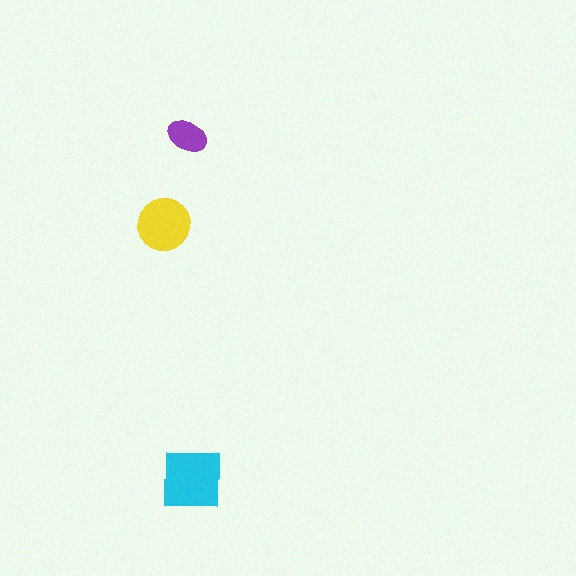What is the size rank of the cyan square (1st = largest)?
1st.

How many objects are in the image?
There are 3 objects in the image.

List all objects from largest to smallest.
The cyan square, the yellow circle, the purple ellipse.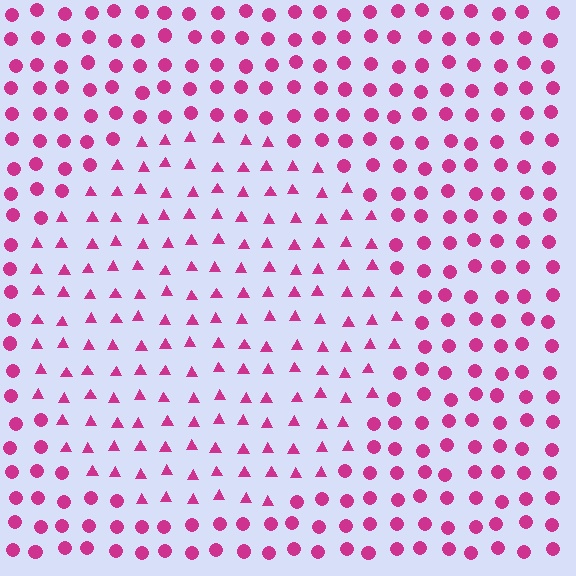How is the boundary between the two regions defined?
The boundary is defined by a change in element shape: triangles inside vs. circles outside. All elements share the same color and spacing.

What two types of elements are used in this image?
The image uses triangles inside the circle region and circles outside it.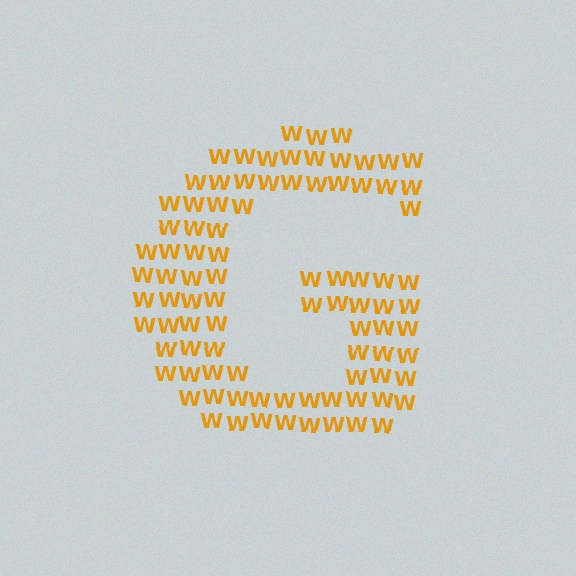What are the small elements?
The small elements are letter W's.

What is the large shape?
The large shape is the letter G.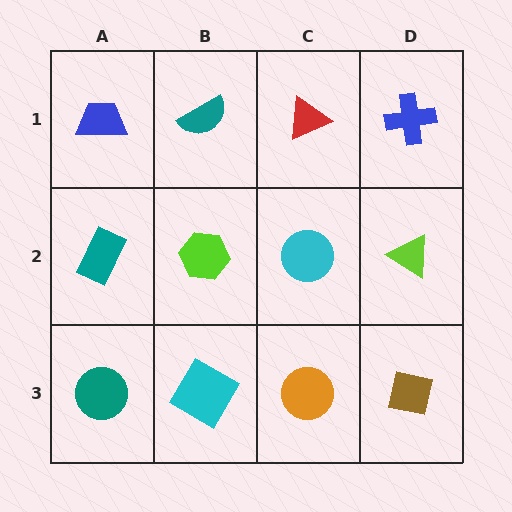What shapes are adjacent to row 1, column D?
A lime triangle (row 2, column D), a red triangle (row 1, column C).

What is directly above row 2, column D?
A blue cross.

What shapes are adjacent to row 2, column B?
A teal semicircle (row 1, column B), a cyan diamond (row 3, column B), a teal rectangle (row 2, column A), a cyan circle (row 2, column C).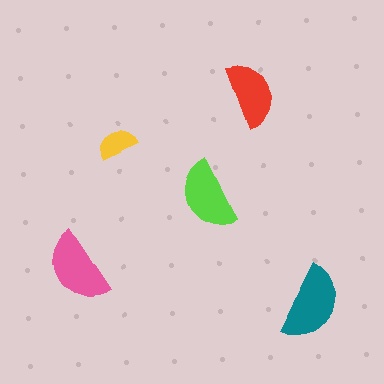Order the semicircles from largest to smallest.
the teal one, the pink one, the lime one, the red one, the yellow one.